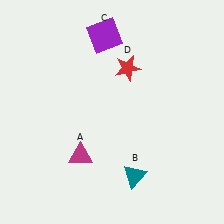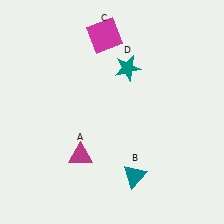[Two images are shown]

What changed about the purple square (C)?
In Image 1, C is purple. In Image 2, it changed to magenta.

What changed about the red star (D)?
In Image 1, D is red. In Image 2, it changed to teal.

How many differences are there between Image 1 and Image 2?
There are 2 differences between the two images.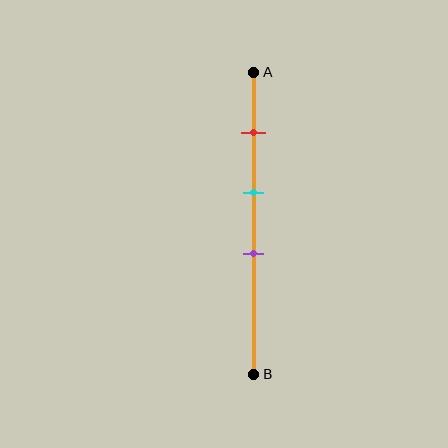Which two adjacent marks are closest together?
The cyan and purple marks are the closest adjacent pair.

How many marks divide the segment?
There are 3 marks dividing the segment.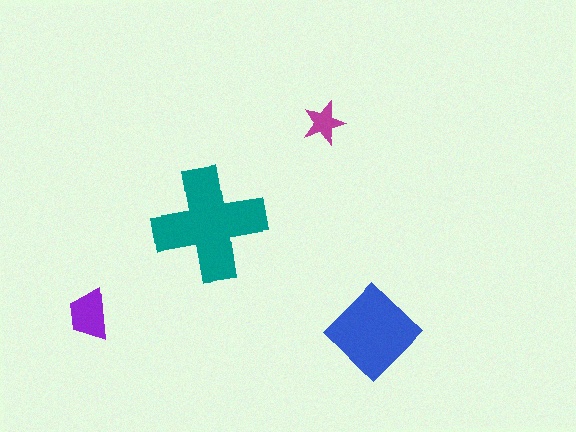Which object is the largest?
The teal cross.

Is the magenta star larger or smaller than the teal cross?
Smaller.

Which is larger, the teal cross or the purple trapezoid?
The teal cross.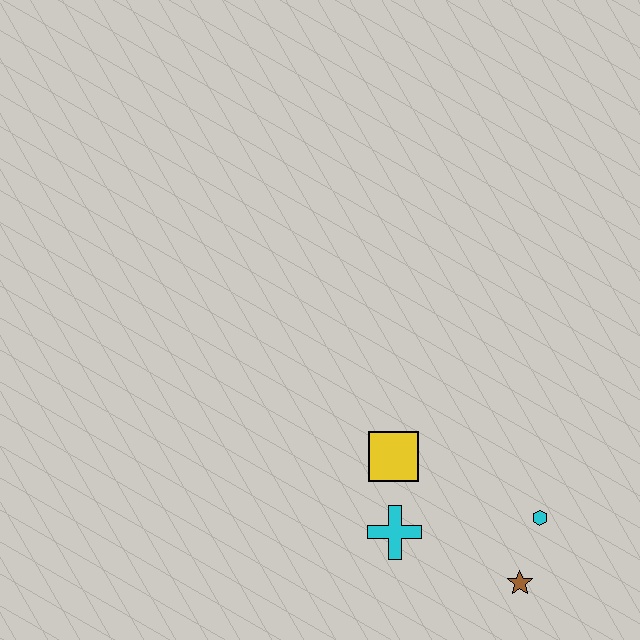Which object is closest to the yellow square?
The cyan cross is closest to the yellow square.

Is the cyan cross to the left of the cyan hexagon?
Yes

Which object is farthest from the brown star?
The yellow square is farthest from the brown star.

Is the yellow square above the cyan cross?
Yes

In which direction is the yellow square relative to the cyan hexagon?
The yellow square is to the left of the cyan hexagon.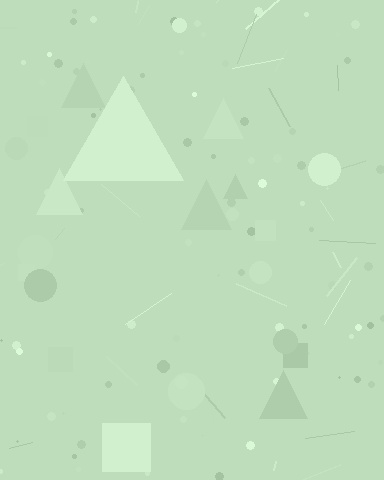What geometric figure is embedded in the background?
A triangle is embedded in the background.